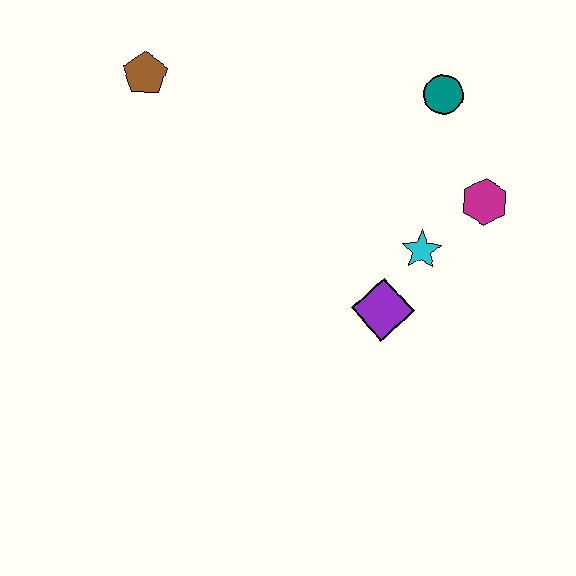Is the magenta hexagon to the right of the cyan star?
Yes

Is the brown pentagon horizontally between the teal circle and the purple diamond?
No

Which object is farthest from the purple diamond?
The brown pentagon is farthest from the purple diamond.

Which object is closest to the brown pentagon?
The teal circle is closest to the brown pentagon.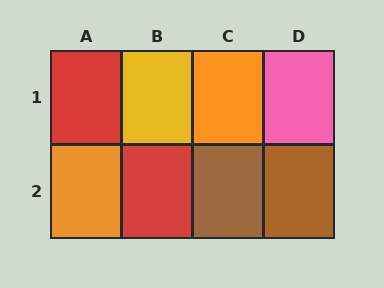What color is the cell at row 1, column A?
Red.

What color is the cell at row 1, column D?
Pink.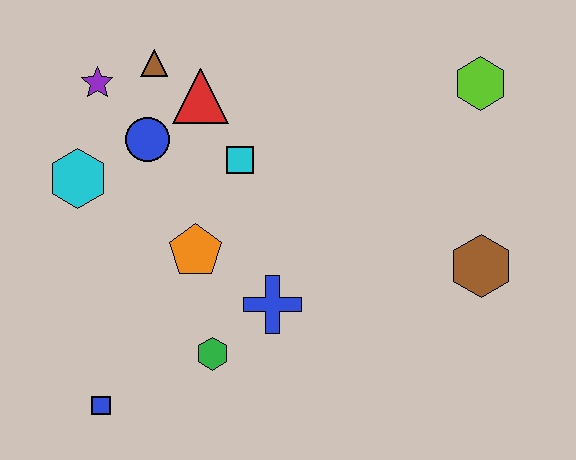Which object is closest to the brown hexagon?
The lime hexagon is closest to the brown hexagon.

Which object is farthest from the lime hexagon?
The blue square is farthest from the lime hexagon.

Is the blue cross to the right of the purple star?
Yes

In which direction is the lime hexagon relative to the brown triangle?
The lime hexagon is to the right of the brown triangle.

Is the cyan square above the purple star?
No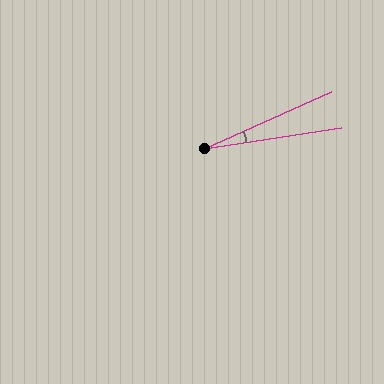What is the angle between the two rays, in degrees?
Approximately 15 degrees.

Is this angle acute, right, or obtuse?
It is acute.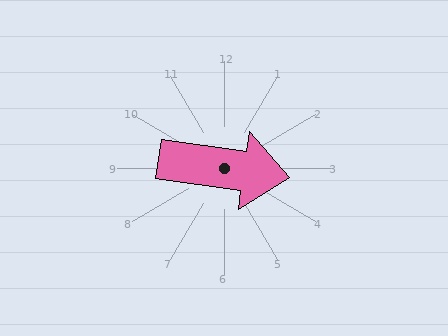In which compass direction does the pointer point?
East.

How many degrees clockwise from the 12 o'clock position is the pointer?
Approximately 98 degrees.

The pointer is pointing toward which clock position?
Roughly 3 o'clock.